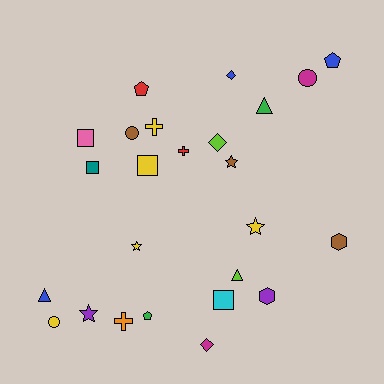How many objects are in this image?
There are 25 objects.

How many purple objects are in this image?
There are 2 purple objects.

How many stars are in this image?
There are 4 stars.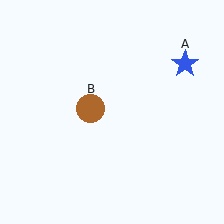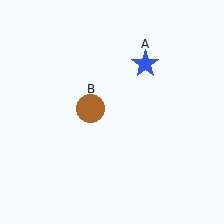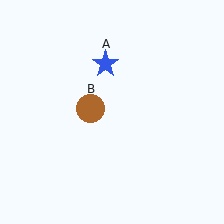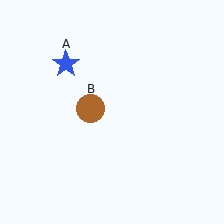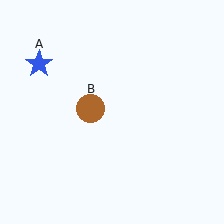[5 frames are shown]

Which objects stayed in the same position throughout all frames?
Brown circle (object B) remained stationary.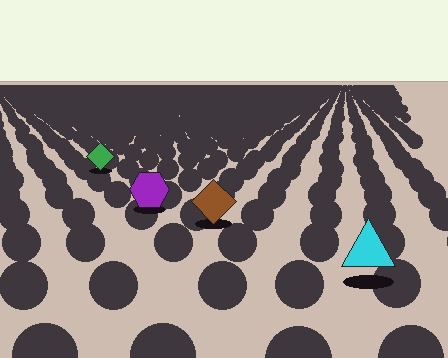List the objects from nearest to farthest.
From nearest to farthest: the cyan triangle, the brown diamond, the purple hexagon, the green diamond.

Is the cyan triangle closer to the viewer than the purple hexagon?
Yes. The cyan triangle is closer — you can tell from the texture gradient: the ground texture is coarser near it.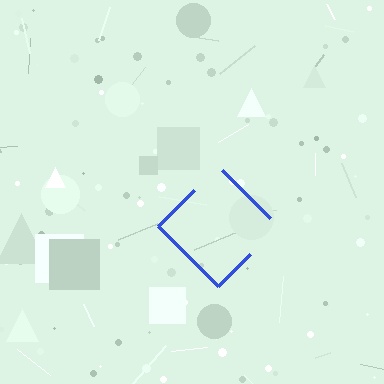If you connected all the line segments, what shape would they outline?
They would outline a diamond.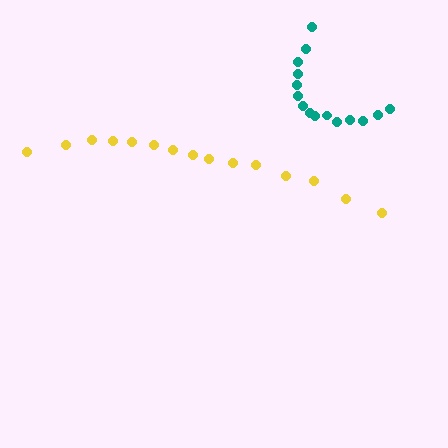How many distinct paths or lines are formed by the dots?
There are 2 distinct paths.